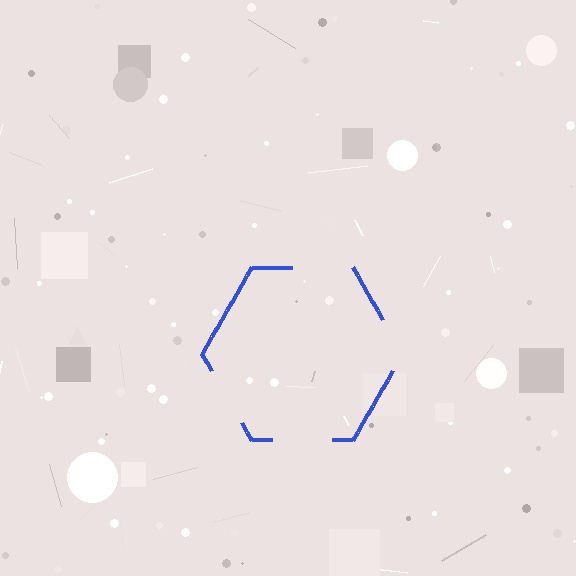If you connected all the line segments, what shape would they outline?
They would outline a hexagon.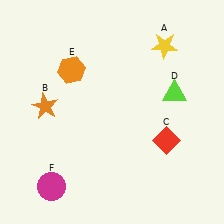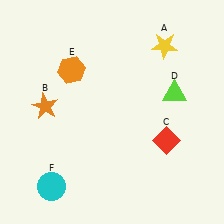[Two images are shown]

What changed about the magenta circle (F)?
In Image 1, F is magenta. In Image 2, it changed to cyan.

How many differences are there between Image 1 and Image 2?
There is 1 difference between the two images.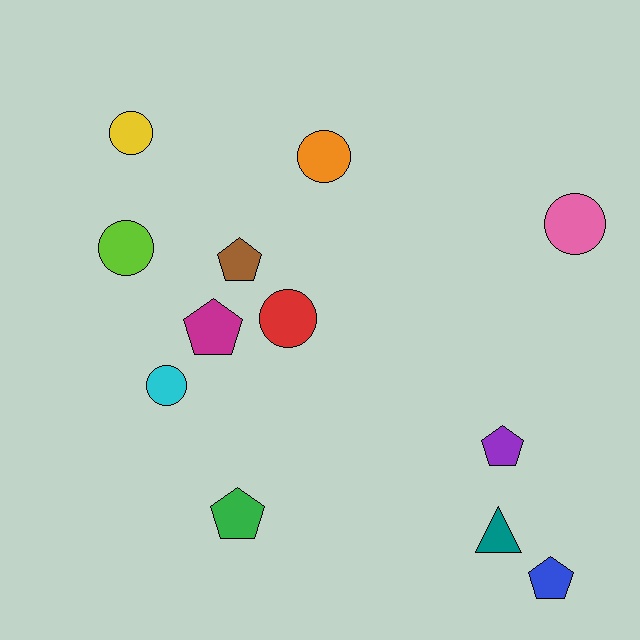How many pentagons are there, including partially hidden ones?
There are 5 pentagons.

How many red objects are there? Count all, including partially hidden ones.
There is 1 red object.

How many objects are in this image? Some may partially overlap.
There are 12 objects.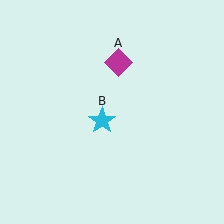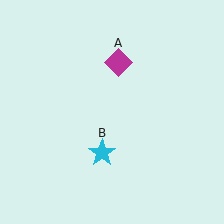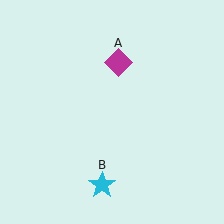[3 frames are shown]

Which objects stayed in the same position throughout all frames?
Magenta diamond (object A) remained stationary.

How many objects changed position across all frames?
1 object changed position: cyan star (object B).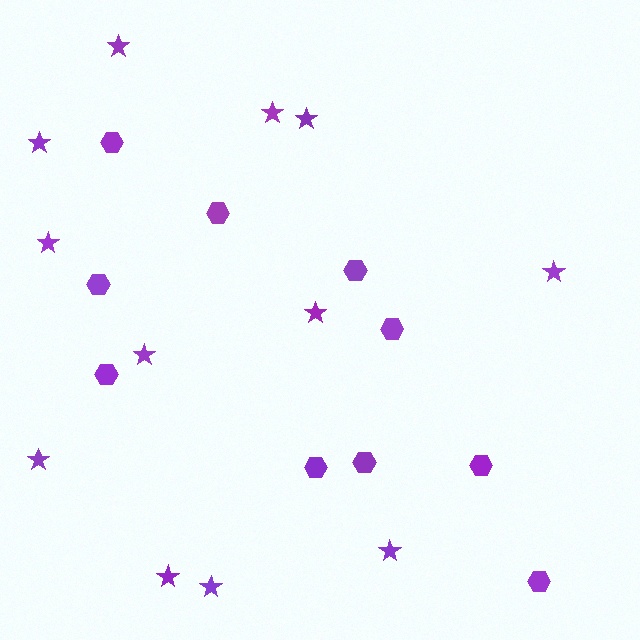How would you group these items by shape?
There are 2 groups: one group of hexagons (10) and one group of stars (12).